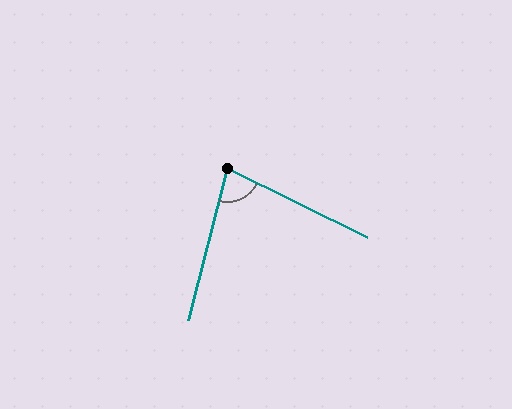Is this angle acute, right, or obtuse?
It is acute.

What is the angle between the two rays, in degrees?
Approximately 78 degrees.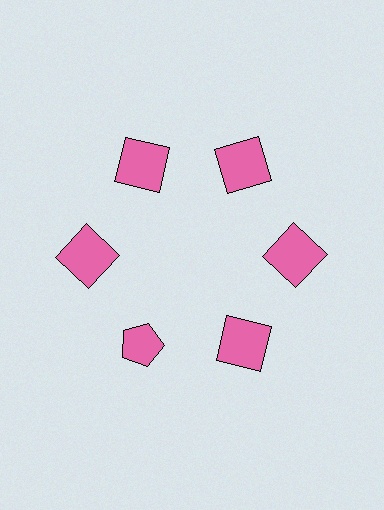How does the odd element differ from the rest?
It has a different shape: pentagon instead of square.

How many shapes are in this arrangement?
There are 6 shapes arranged in a ring pattern.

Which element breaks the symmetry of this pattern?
The pink pentagon at roughly the 7 o'clock position breaks the symmetry. All other shapes are pink squares.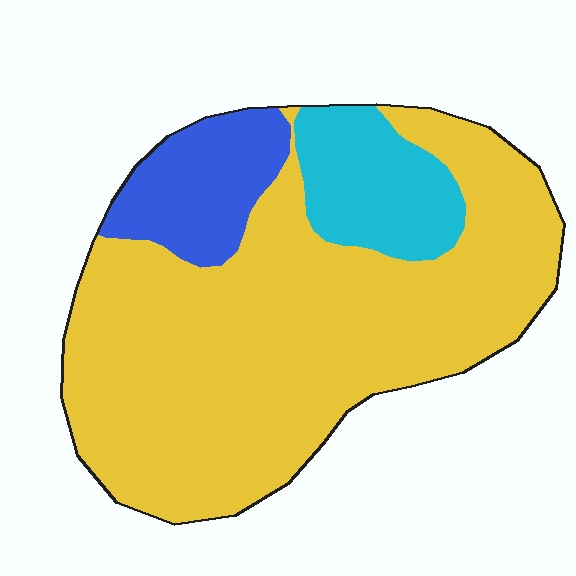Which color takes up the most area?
Yellow, at roughly 75%.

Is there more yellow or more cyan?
Yellow.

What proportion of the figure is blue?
Blue covers 13% of the figure.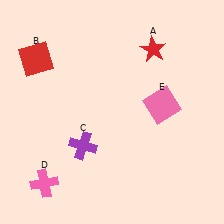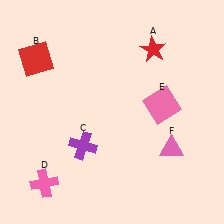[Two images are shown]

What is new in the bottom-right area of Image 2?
A pink triangle (F) was added in the bottom-right area of Image 2.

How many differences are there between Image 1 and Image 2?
There is 1 difference between the two images.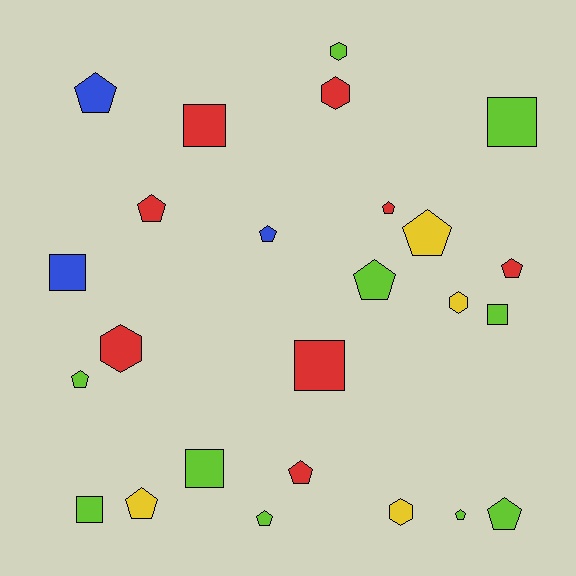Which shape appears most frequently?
Pentagon, with 13 objects.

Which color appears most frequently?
Lime, with 10 objects.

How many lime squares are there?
There are 4 lime squares.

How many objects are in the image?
There are 25 objects.